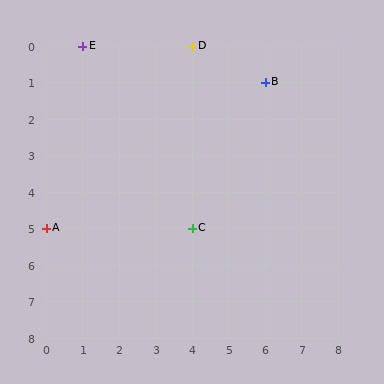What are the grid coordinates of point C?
Point C is at grid coordinates (4, 5).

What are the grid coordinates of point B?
Point B is at grid coordinates (6, 1).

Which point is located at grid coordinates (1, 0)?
Point E is at (1, 0).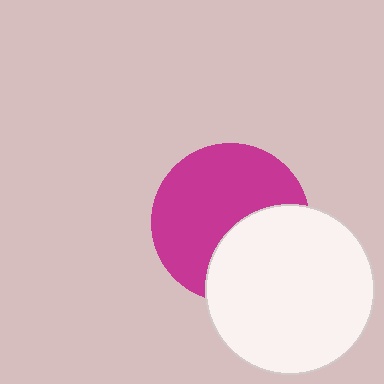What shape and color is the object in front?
The object in front is a white circle.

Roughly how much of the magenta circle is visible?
About half of it is visible (roughly 63%).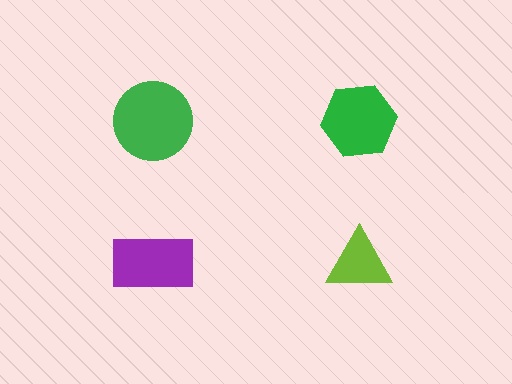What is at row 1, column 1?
A green circle.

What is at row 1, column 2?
A green hexagon.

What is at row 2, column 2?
A lime triangle.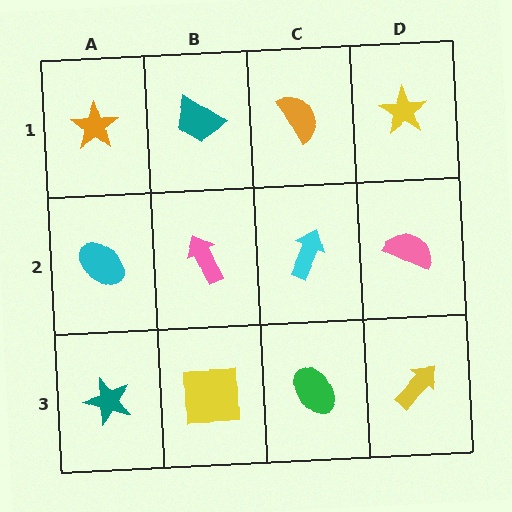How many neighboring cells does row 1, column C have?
3.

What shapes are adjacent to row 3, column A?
A cyan ellipse (row 2, column A), a yellow square (row 3, column B).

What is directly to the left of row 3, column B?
A teal star.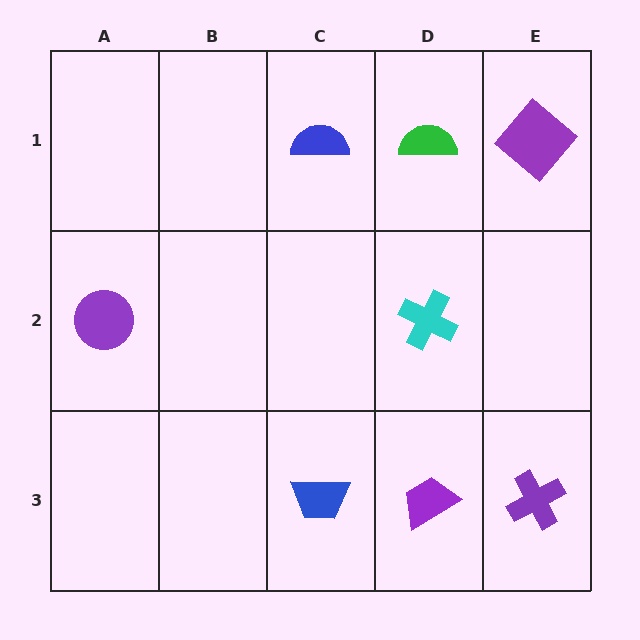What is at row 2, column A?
A purple circle.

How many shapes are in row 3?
3 shapes.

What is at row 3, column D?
A purple trapezoid.